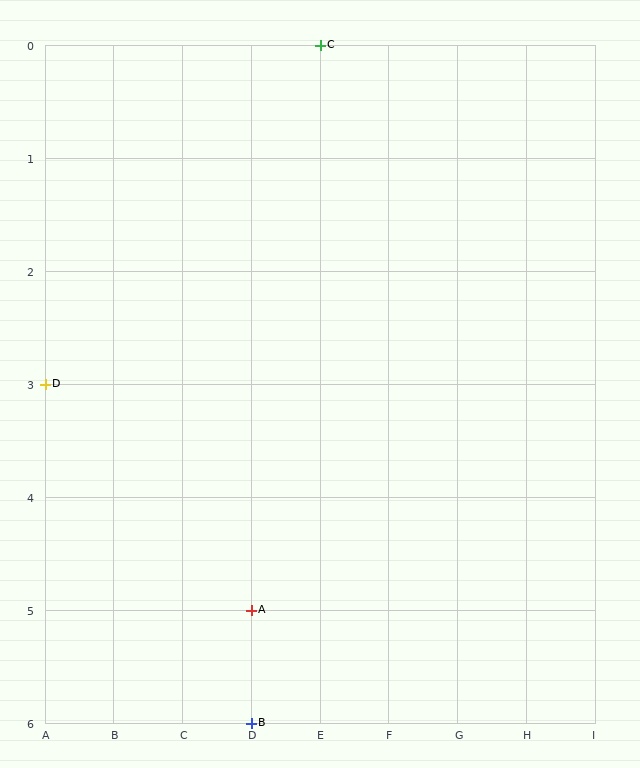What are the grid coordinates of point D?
Point D is at grid coordinates (A, 3).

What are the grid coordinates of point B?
Point B is at grid coordinates (D, 6).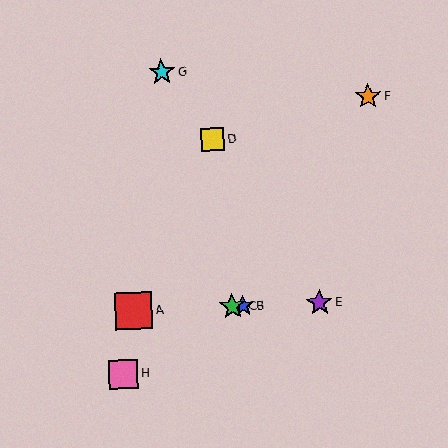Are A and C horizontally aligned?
Yes, both are at y≈311.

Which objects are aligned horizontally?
Objects A, B, C, E are aligned horizontally.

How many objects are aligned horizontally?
4 objects (A, B, C, E) are aligned horizontally.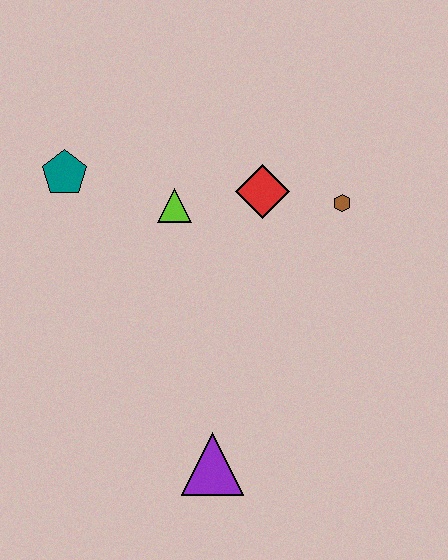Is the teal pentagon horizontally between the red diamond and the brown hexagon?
No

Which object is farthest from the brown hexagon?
The purple triangle is farthest from the brown hexagon.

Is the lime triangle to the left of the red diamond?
Yes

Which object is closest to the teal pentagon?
The lime triangle is closest to the teal pentagon.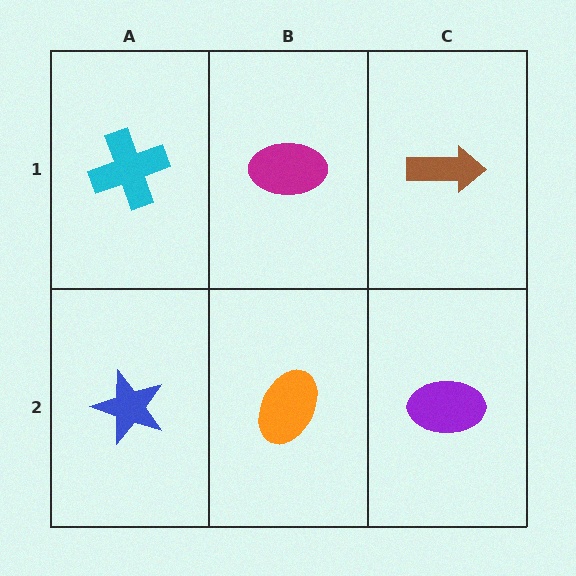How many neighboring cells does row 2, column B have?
3.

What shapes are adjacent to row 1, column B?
An orange ellipse (row 2, column B), a cyan cross (row 1, column A), a brown arrow (row 1, column C).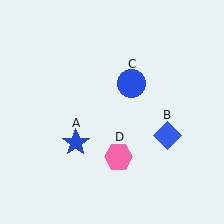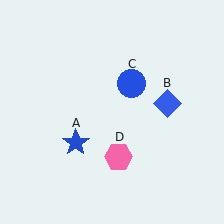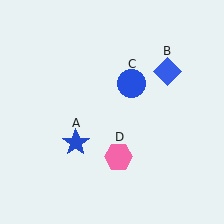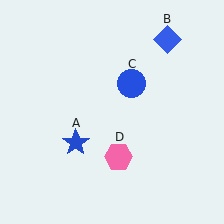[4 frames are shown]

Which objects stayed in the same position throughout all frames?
Blue star (object A) and blue circle (object C) and pink hexagon (object D) remained stationary.